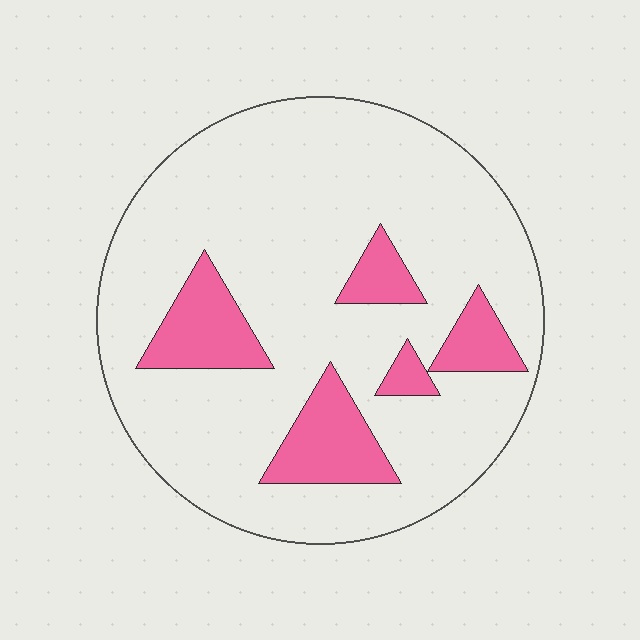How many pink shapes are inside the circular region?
5.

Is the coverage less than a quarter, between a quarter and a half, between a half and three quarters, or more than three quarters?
Less than a quarter.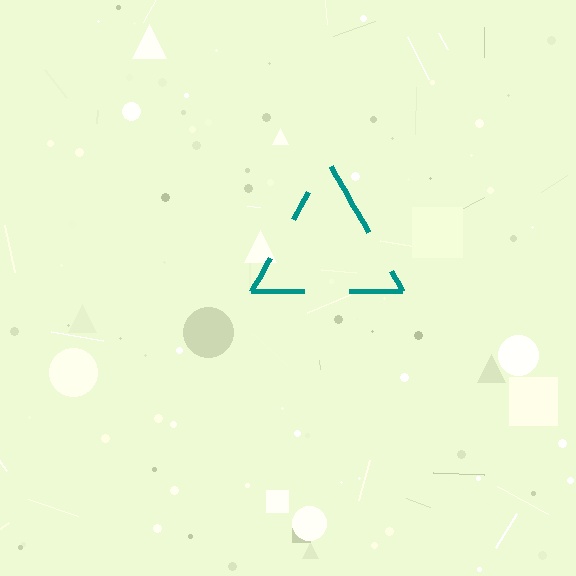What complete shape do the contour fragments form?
The contour fragments form a triangle.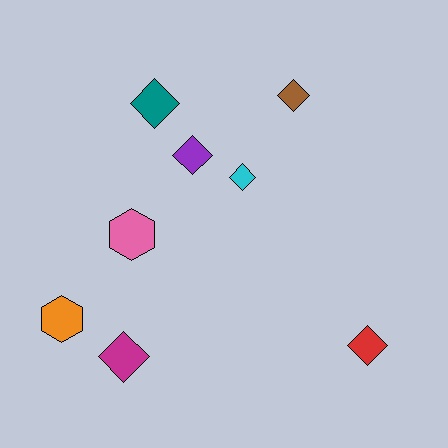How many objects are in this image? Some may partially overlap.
There are 8 objects.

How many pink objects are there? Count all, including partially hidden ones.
There is 1 pink object.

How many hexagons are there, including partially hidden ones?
There are 2 hexagons.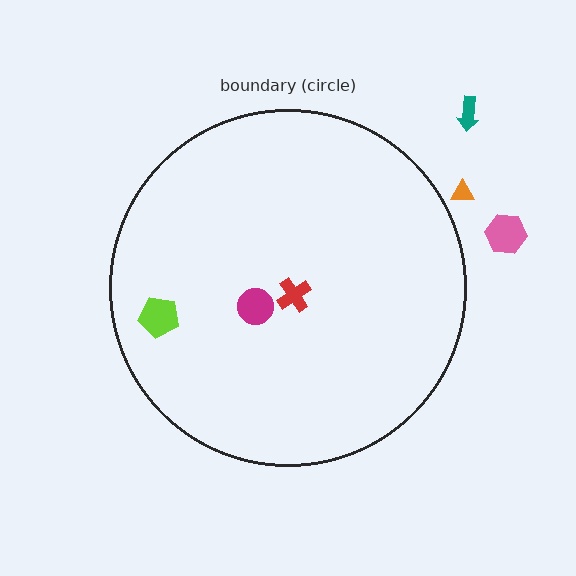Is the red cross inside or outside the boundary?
Inside.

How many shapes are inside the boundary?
3 inside, 3 outside.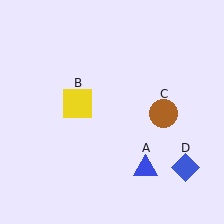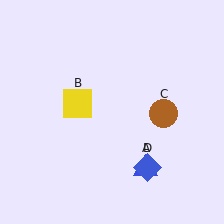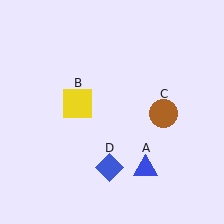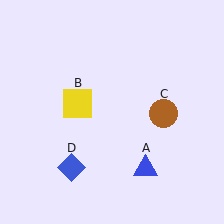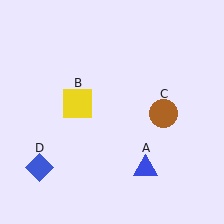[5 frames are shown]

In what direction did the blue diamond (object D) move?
The blue diamond (object D) moved left.